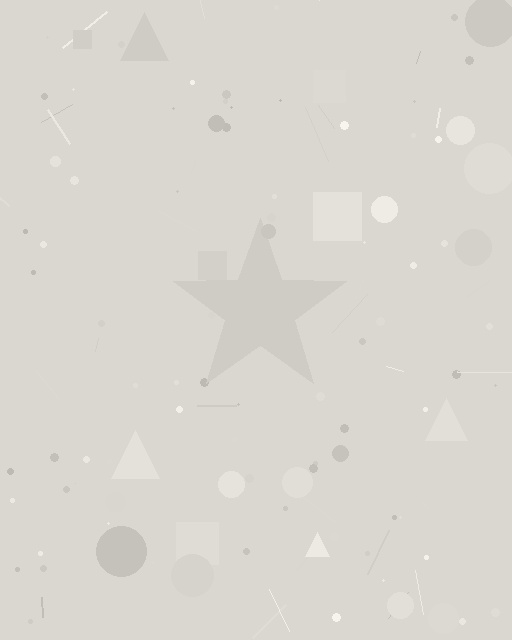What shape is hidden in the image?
A star is hidden in the image.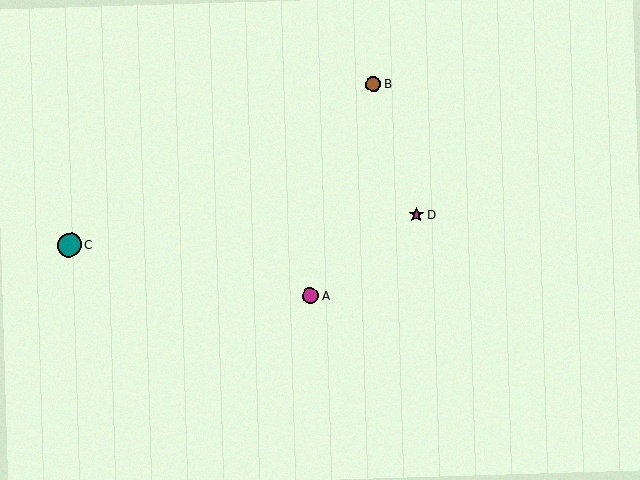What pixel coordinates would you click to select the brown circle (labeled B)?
Click at (374, 84) to select the brown circle B.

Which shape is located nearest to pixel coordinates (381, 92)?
The brown circle (labeled B) at (374, 84) is nearest to that location.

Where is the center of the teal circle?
The center of the teal circle is at (69, 245).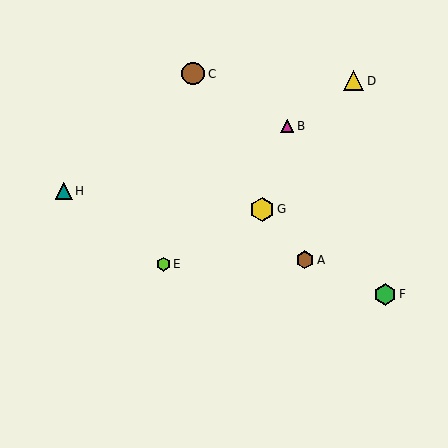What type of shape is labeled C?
Shape C is a brown circle.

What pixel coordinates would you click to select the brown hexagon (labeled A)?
Click at (305, 260) to select the brown hexagon A.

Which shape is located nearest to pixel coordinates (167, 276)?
The lime hexagon (labeled E) at (163, 264) is nearest to that location.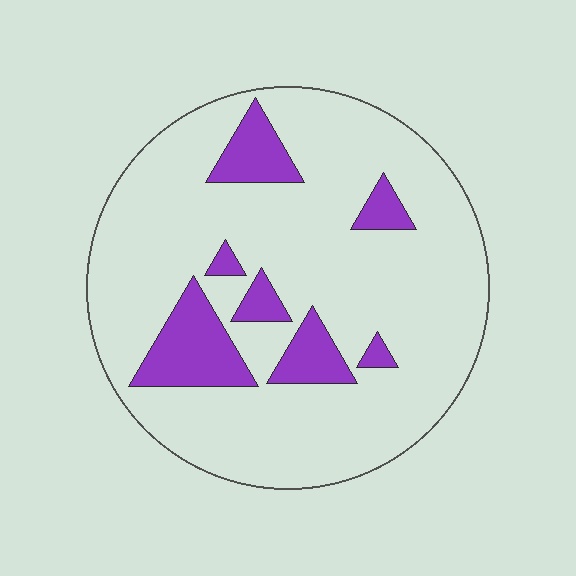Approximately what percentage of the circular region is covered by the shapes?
Approximately 15%.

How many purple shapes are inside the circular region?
7.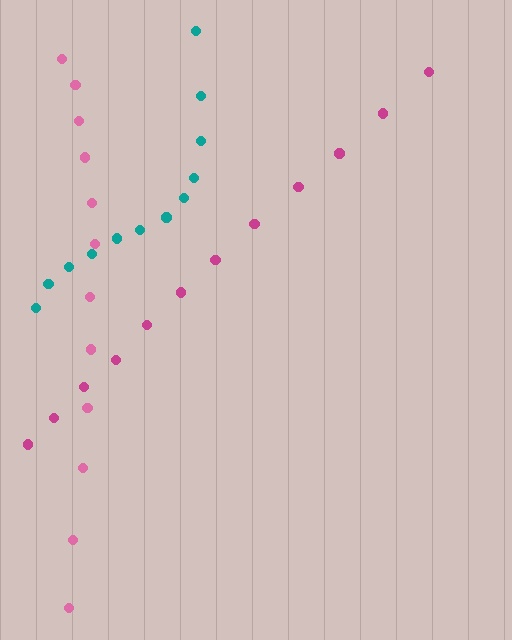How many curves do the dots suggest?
There are 3 distinct paths.